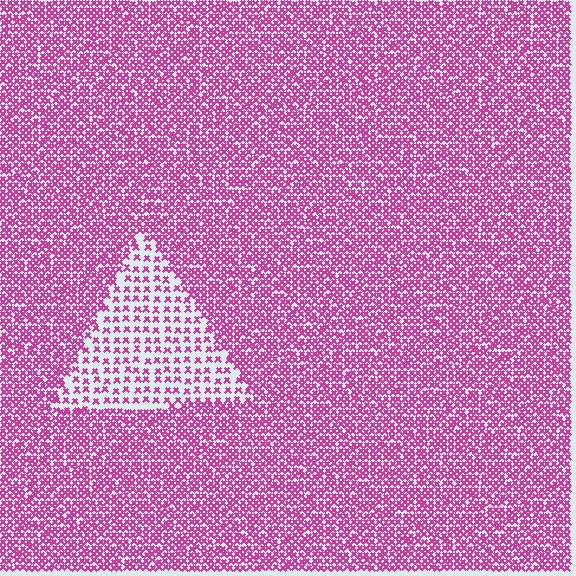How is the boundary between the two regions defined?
The boundary is defined by a change in element density (approximately 2.4x ratio). All elements are the same color, size, and shape.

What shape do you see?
I see a triangle.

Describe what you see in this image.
The image contains small magenta elements arranged at two different densities. A triangle-shaped region is visible where the elements are less densely packed than the surrounding area.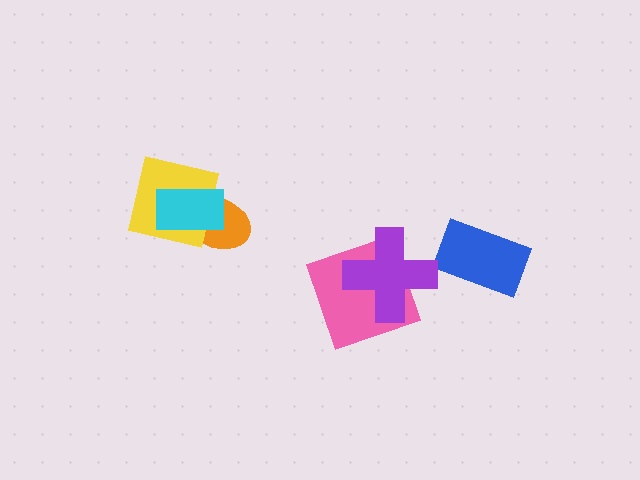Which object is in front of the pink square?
The purple cross is in front of the pink square.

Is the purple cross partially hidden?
No, no other shape covers it.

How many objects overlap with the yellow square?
2 objects overlap with the yellow square.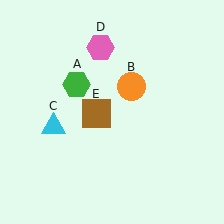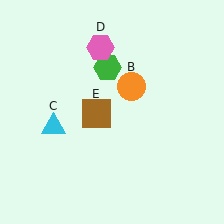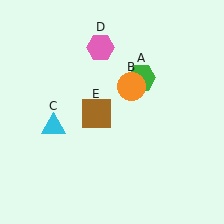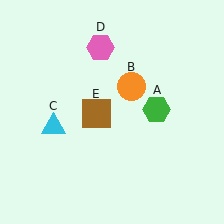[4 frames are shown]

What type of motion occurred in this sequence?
The green hexagon (object A) rotated clockwise around the center of the scene.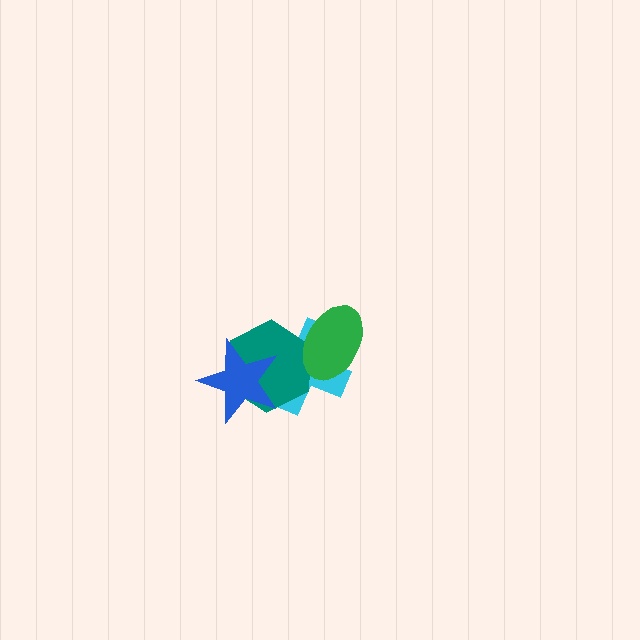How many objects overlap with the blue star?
2 objects overlap with the blue star.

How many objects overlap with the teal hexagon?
3 objects overlap with the teal hexagon.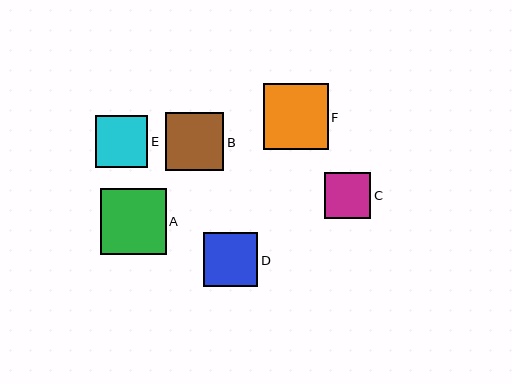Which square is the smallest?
Square C is the smallest with a size of approximately 46 pixels.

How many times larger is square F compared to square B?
Square F is approximately 1.1 times the size of square B.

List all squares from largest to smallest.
From largest to smallest: A, F, B, D, E, C.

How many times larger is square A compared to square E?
Square A is approximately 1.3 times the size of square E.